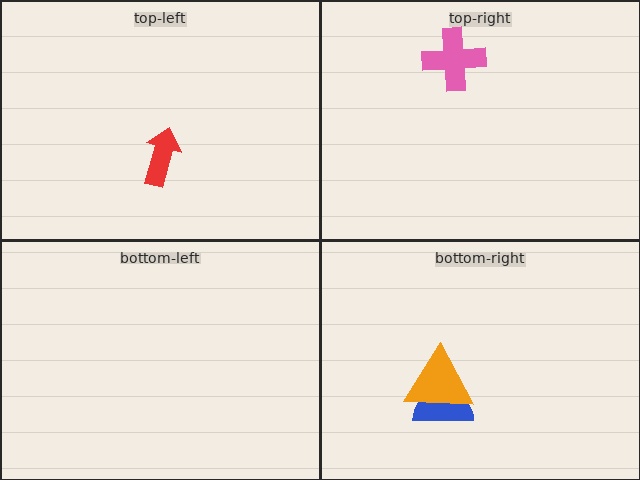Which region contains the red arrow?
The top-left region.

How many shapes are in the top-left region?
1.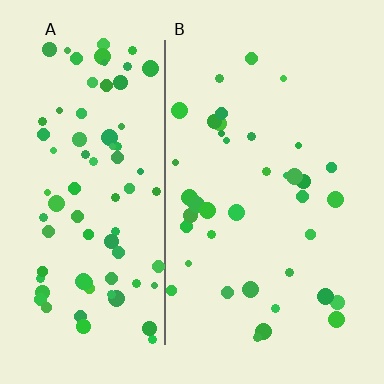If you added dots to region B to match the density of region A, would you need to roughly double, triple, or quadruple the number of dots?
Approximately double.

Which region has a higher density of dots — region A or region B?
A (the left).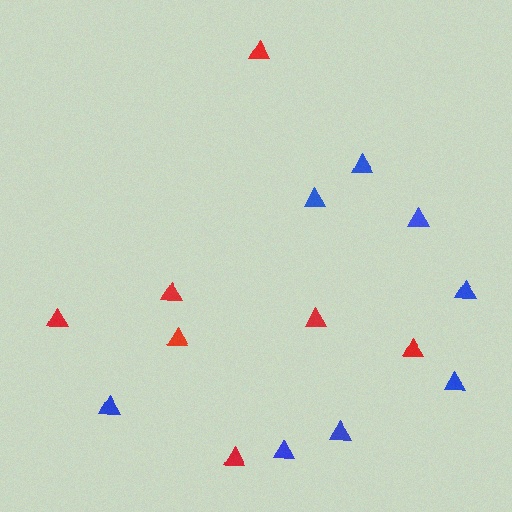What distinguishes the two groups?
There are 2 groups: one group of red triangles (7) and one group of blue triangles (8).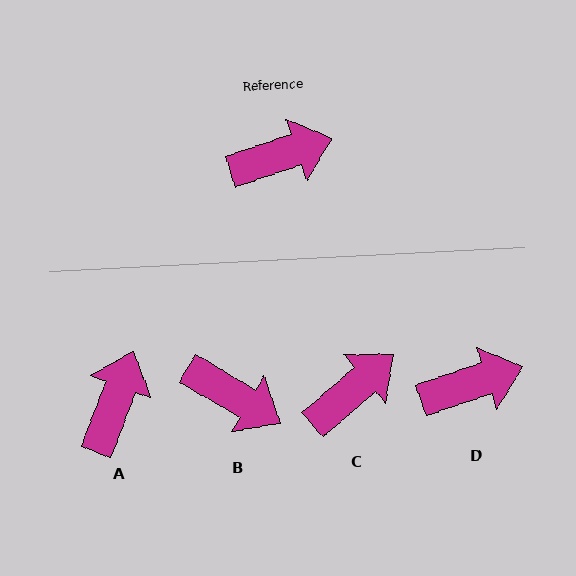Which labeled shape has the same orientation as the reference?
D.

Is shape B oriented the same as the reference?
No, it is off by about 49 degrees.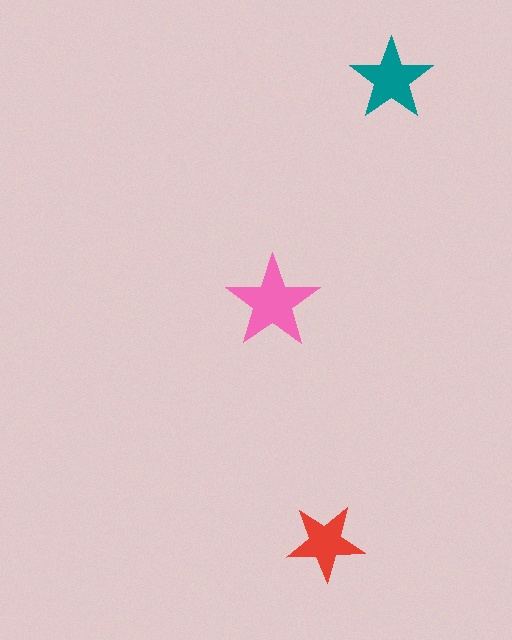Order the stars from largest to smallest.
the pink one, the teal one, the red one.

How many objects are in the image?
There are 3 objects in the image.